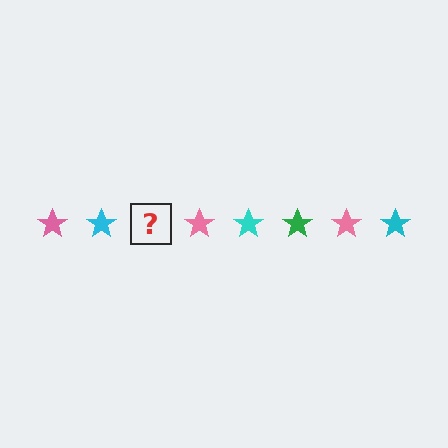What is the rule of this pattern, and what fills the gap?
The rule is that the pattern cycles through pink, cyan, green stars. The gap should be filled with a green star.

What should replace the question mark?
The question mark should be replaced with a green star.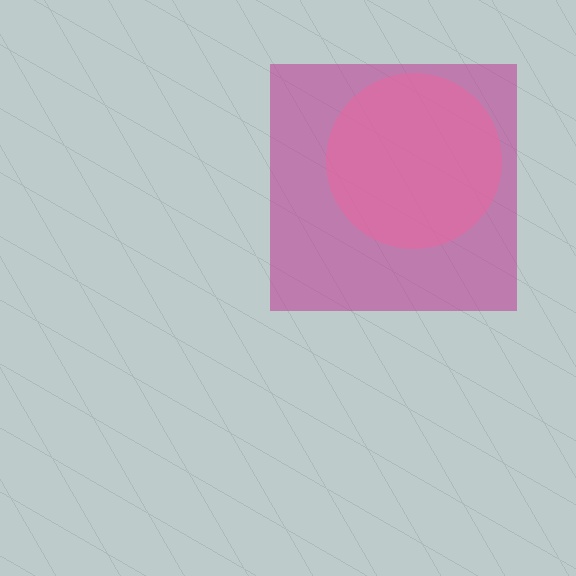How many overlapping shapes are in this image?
There are 2 overlapping shapes in the image.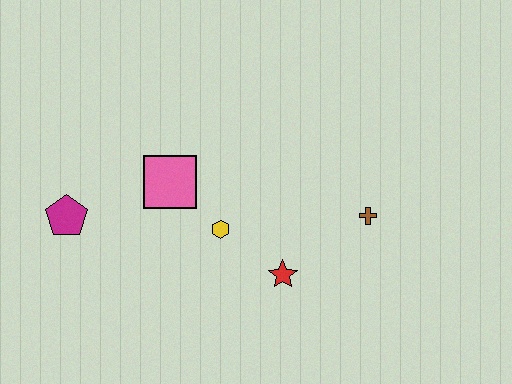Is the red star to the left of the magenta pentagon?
No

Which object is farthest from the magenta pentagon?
The brown cross is farthest from the magenta pentagon.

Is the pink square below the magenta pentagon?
No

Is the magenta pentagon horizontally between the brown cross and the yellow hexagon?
No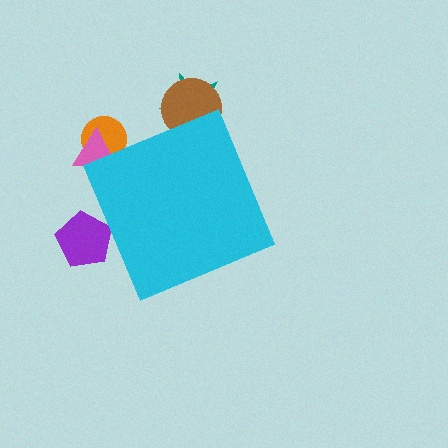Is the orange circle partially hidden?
Yes, the orange circle is partially hidden behind the cyan diamond.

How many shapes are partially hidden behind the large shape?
5 shapes are partially hidden.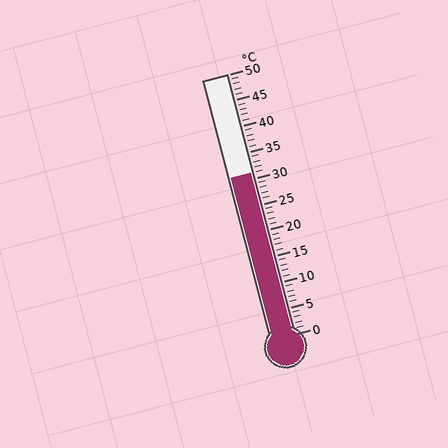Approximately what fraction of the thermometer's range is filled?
The thermometer is filled to approximately 60% of its range.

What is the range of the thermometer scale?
The thermometer scale ranges from 0°C to 50°C.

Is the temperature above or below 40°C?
The temperature is below 40°C.